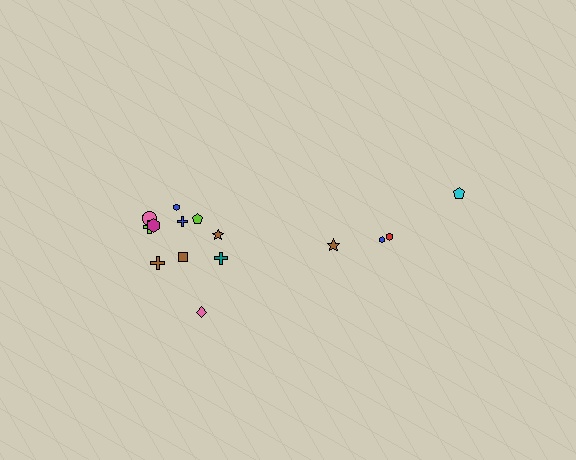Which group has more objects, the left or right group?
The left group.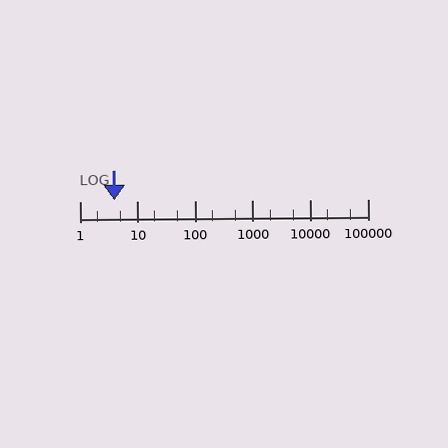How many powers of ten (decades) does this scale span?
The scale spans 5 decades, from 1 to 100000.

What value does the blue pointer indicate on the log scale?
The pointer indicates approximately 3.9.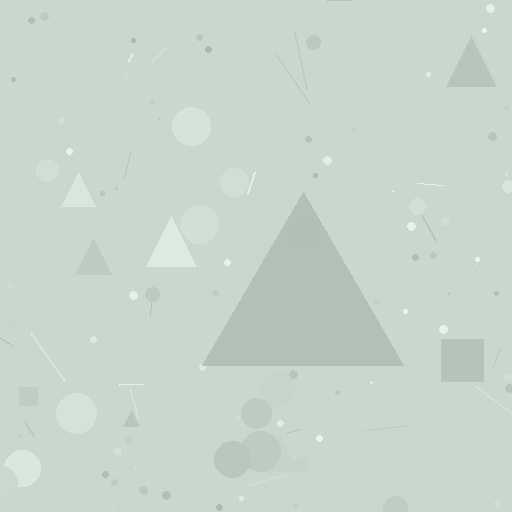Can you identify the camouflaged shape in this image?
The camouflaged shape is a triangle.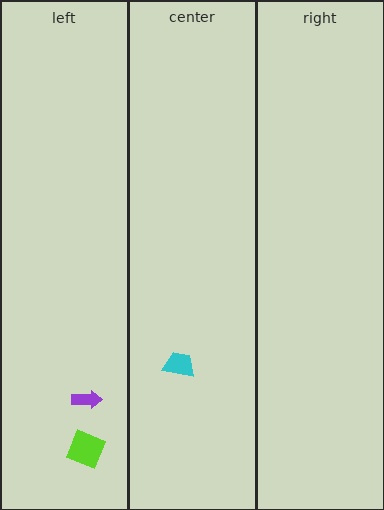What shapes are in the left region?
The purple arrow, the lime diamond.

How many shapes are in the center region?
1.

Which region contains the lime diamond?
The left region.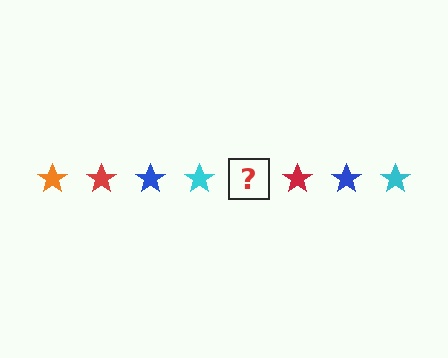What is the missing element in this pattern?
The missing element is an orange star.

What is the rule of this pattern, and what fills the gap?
The rule is that the pattern cycles through orange, red, blue, cyan stars. The gap should be filled with an orange star.